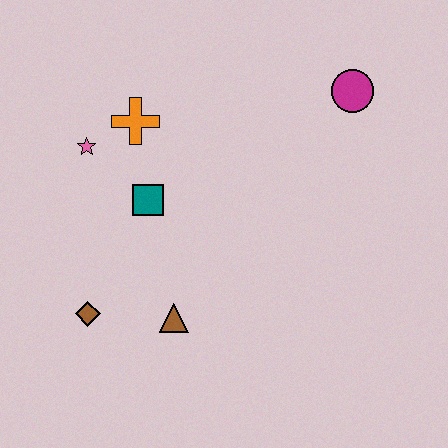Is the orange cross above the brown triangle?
Yes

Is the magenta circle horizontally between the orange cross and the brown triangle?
No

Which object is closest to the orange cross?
The pink star is closest to the orange cross.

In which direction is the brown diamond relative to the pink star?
The brown diamond is below the pink star.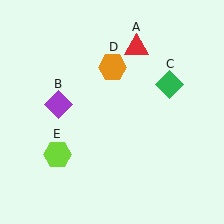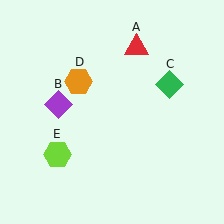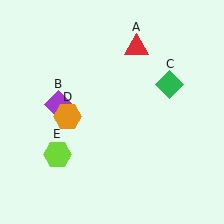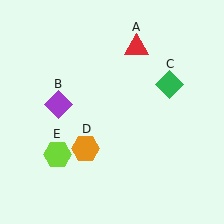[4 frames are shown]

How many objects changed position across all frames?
1 object changed position: orange hexagon (object D).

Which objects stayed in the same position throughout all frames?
Red triangle (object A) and purple diamond (object B) and green diamond (object C) and lime hexagon (object E) remained stationary.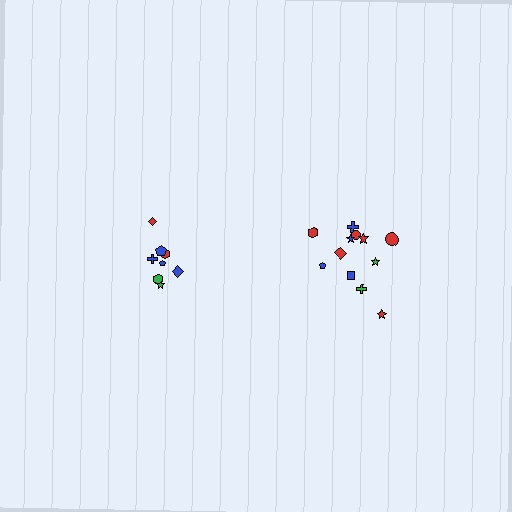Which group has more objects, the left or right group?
The right group.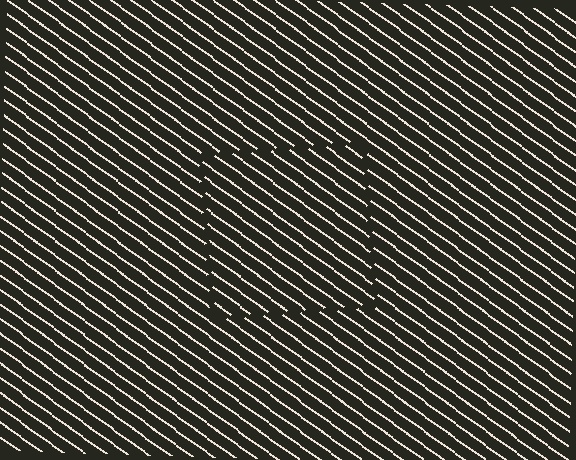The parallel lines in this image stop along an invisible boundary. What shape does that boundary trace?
An illusory square. The interior of the shape contains the same grating, shifted by half a period — the contour is defined by the phase discontinuity where line-ends from the inner and outer gratings abut.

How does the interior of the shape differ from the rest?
The interior of the shape contains the same grating, shifted by half a period — the contour is defined by the phase discontinuity where line-ends from the inner and outer gratings abut.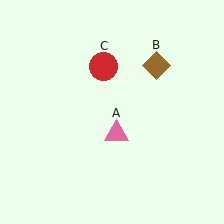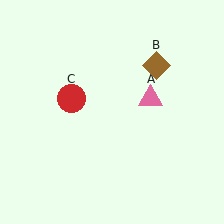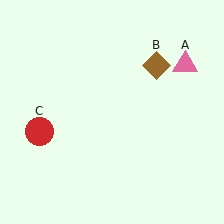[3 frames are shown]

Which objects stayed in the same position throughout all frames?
Brown diamond (object B) remained stationary.